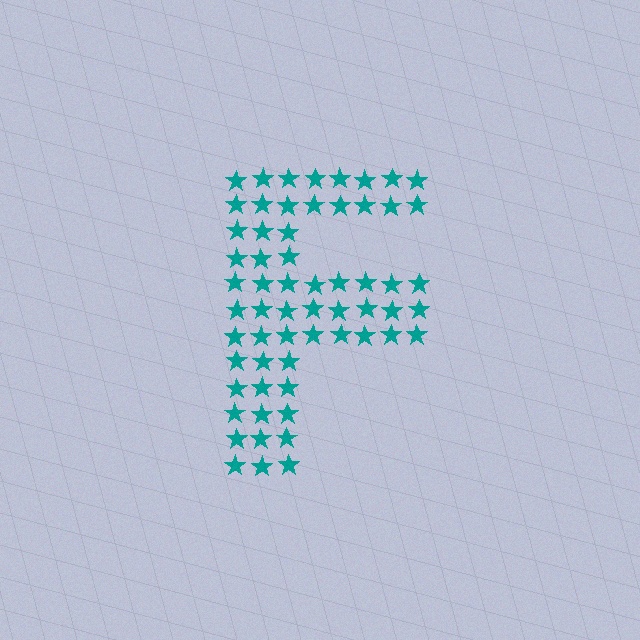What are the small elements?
The small elements are stars.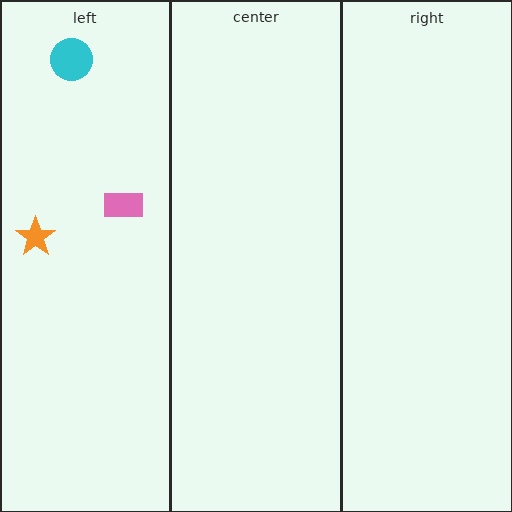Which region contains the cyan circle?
The left region.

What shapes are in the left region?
The cyan circle, the orange star, the pink rectangle.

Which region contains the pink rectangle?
The left region.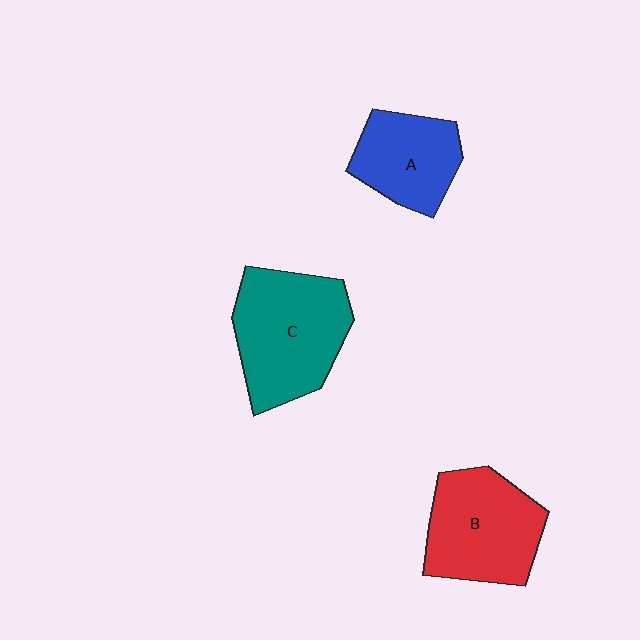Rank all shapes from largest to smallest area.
From largest to smallest: C (teal), B (red), A (blue).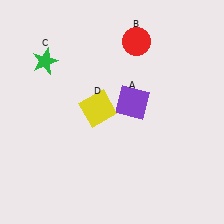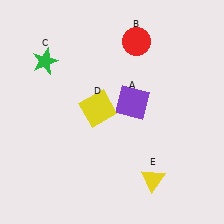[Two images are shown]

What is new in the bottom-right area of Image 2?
A yellow triangle (E) was added in the bottom-right area of Image 2.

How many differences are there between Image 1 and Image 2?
There is 1 difference between the two images.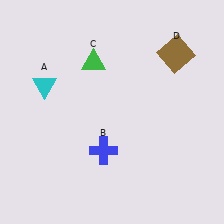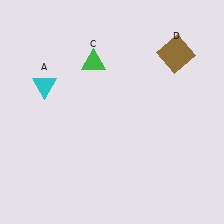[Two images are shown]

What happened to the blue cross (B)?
The blue cross (B) was removed in Image 2. It was in the bottom-left area of Image 1.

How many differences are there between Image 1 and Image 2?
There is 1 difference between the two images.